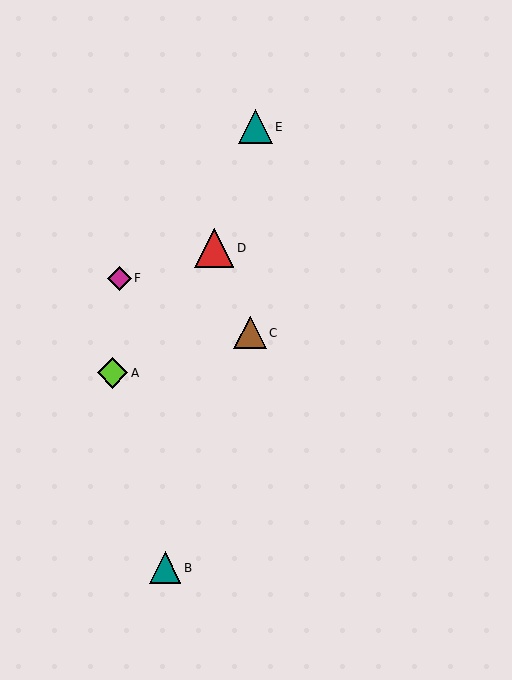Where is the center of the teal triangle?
The center of the teal triangle is at (256, 127).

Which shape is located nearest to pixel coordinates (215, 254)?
The red triangle (labeled D) at (214, 248) is nearest to that location.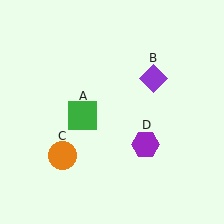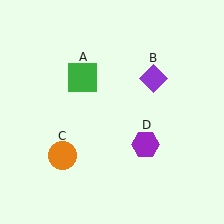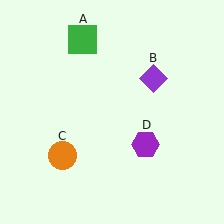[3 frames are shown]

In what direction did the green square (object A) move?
The green square (object A) moved up.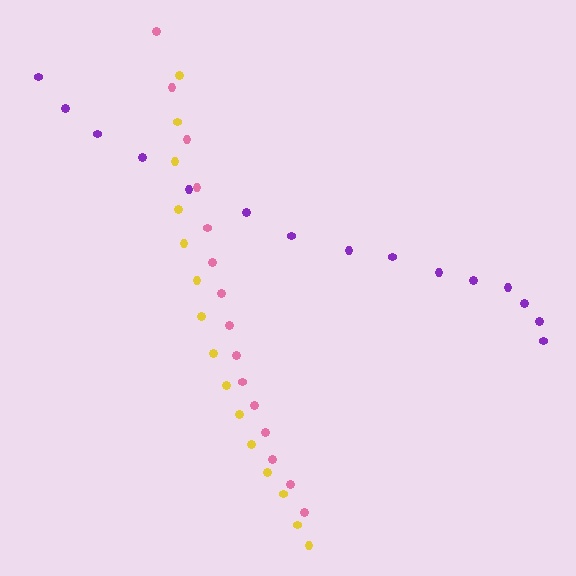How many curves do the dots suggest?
There are 3 distinct paths.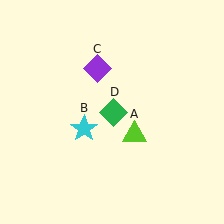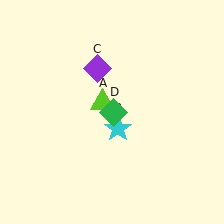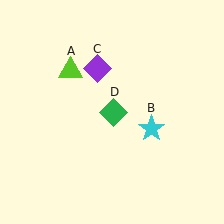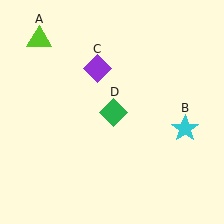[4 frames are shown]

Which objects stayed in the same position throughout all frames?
Purple diamond (object C) and green diamond (object D) remained stationary.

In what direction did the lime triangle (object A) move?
The lime triangle (object A) moved up and to the left.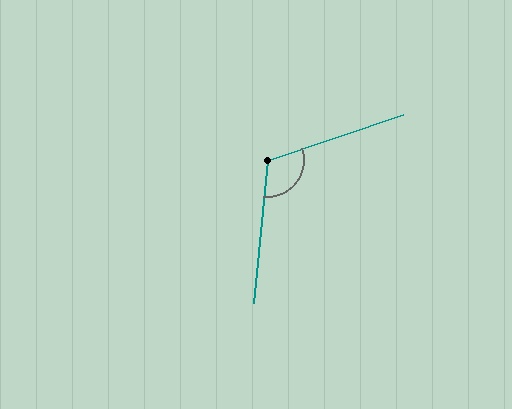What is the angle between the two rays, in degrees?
Approximately 114 degrees.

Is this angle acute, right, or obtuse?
It is obtuse.